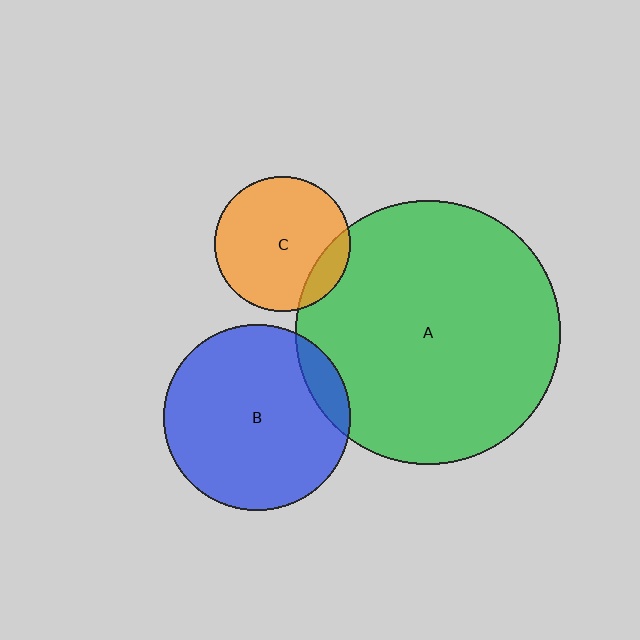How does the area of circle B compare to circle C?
Approximately 1.9 times.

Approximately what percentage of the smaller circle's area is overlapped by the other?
Approximately 10%.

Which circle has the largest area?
Circle A (green).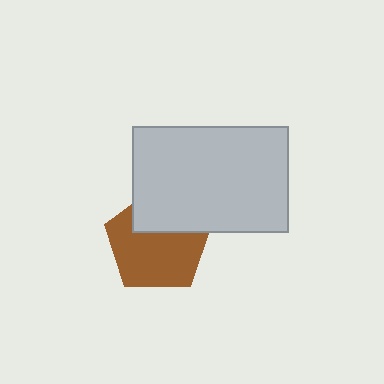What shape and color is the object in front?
The object in front is a light gray rectangle.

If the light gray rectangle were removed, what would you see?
You would see the complete brown pentagon.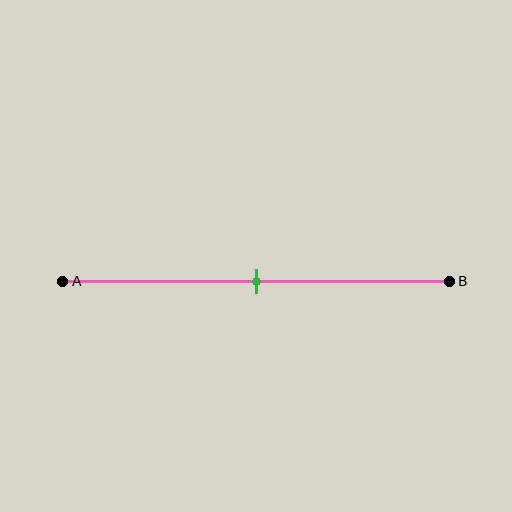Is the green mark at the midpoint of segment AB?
Yes, the mark is approximately at the midpoint.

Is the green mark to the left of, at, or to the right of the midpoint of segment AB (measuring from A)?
The green mark is approximately at the midpoint of segment AB.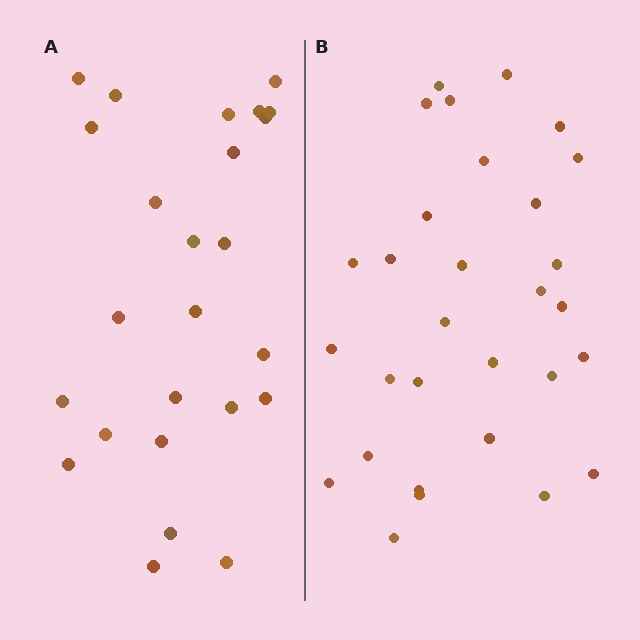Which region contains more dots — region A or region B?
Region B (the right region) has more dots.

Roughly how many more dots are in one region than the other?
Region B has about 5 more dots than region A.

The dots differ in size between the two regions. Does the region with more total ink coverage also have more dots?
No. Region A has more total ink coverage because its dots are larger, but region B actually contains more individual dots. Total area can be misleading — the number of items is what matters here.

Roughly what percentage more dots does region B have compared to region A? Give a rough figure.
About 20% more.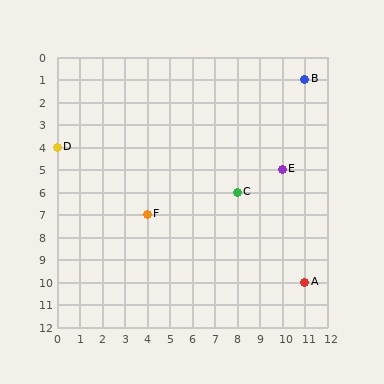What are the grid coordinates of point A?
Point A is at grid coordinates (11, 10).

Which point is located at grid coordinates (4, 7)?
Point F is at (4, 7).